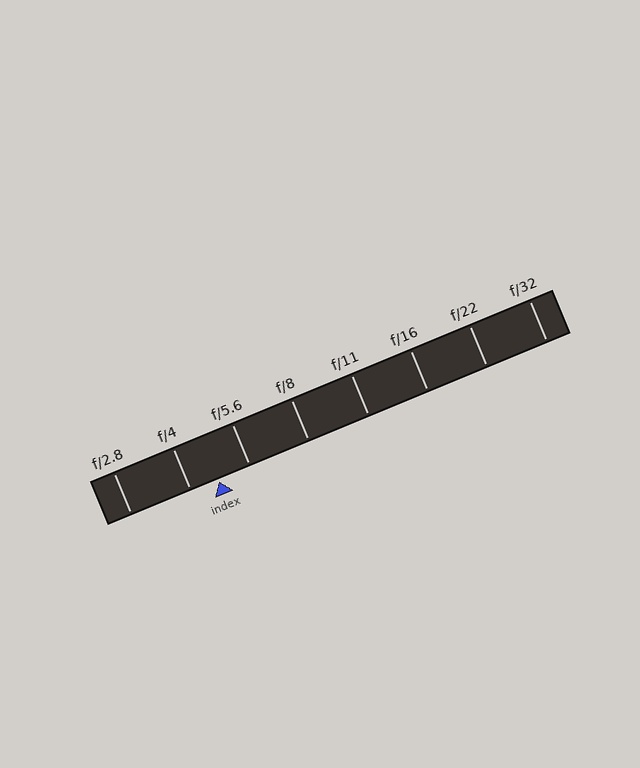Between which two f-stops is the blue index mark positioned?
The index mark is between f/4 and f/5.6.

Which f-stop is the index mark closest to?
The index mark is closest to f/4.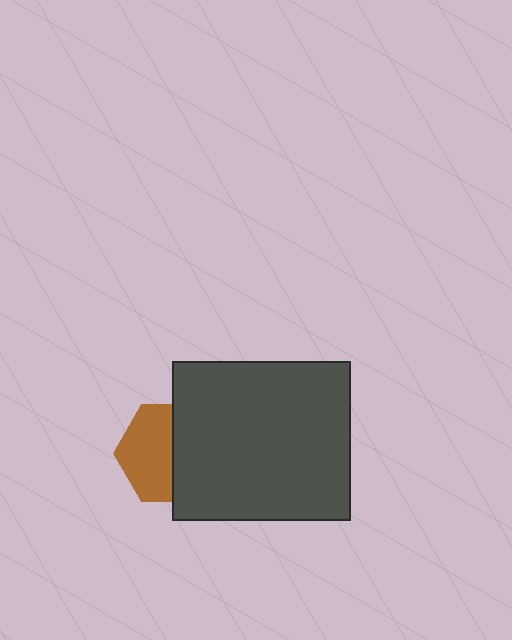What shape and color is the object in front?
The object in front is a dark gray rectangle.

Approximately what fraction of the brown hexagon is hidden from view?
Roughly 48% of the brown hexagon is hidden behind the dark gray rectangle.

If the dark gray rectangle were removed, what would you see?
You would see the complete brown hexagon.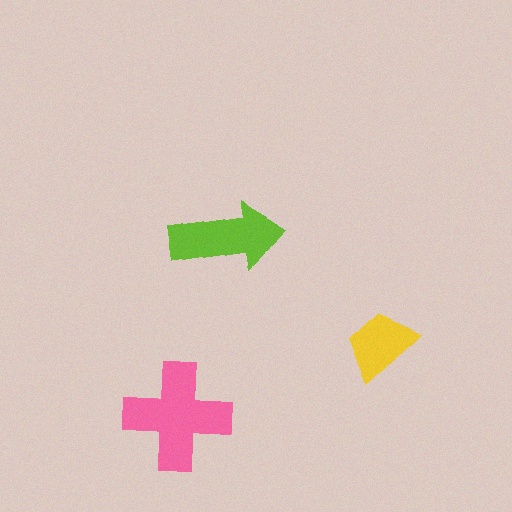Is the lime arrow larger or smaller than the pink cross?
Smaller.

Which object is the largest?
The pink cross.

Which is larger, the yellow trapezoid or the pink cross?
The pink cross.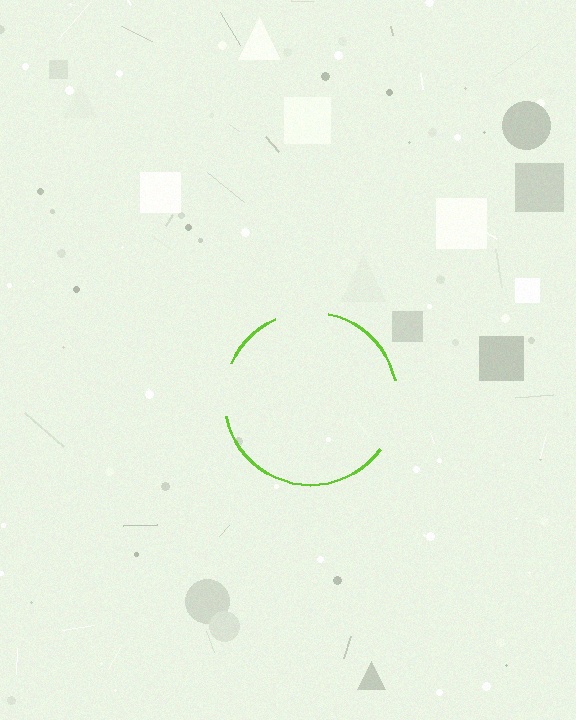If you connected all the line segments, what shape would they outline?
They would outline a circle.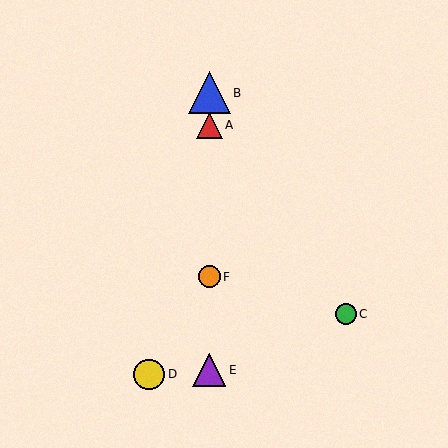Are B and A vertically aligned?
Yes, both are at x≈209.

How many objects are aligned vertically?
4 objects (A, B, E, F) are aligned vertically.